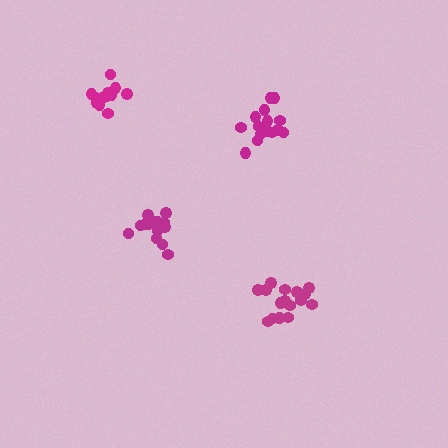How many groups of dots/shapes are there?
There are 4 groups.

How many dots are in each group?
Group 1: 16 dots, Group 2: 13 dots, Group 3: 16 dots, Group 4: 16 dots (61 total).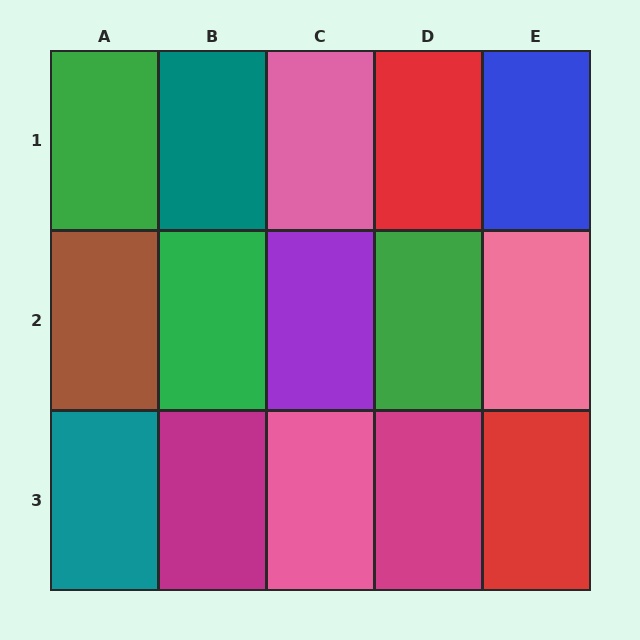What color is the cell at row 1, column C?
Pink.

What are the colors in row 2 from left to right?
Brown, green, purple, green, pink.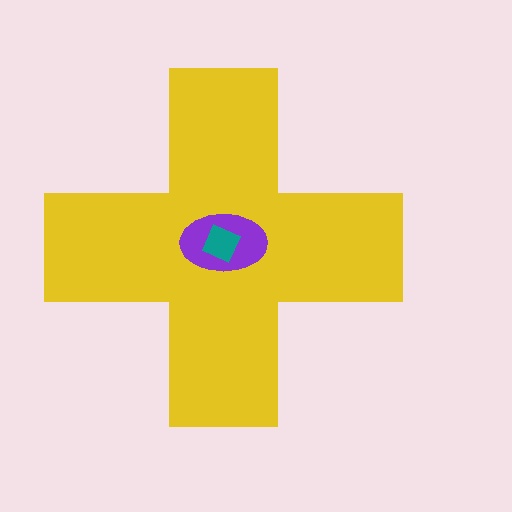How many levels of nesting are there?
3.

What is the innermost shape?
The teal diamond.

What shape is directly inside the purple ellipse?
The teal diamond.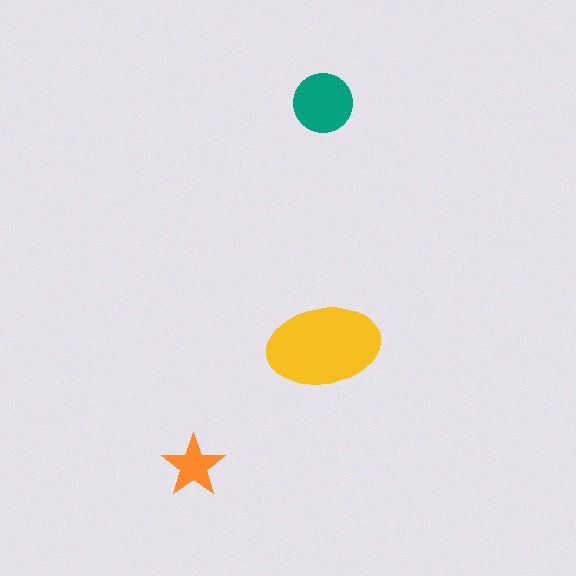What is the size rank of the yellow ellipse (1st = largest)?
1st.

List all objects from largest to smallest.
The yellow ellipse, the teal circle, the orange star.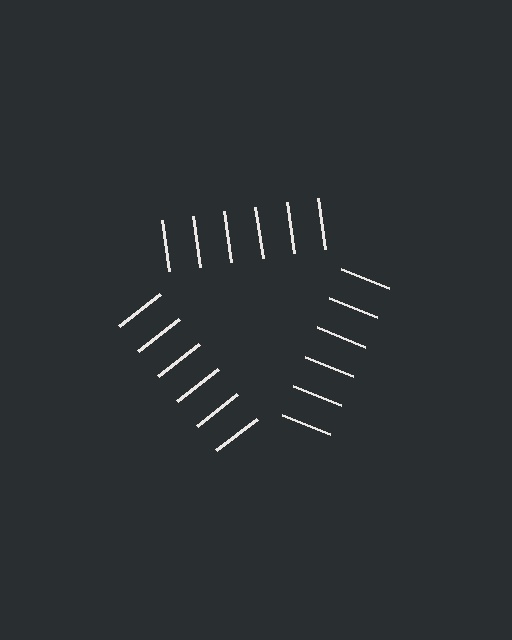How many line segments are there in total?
18 — 6 along each of the 3 edges.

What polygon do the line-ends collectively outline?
An illusory triangle — the line segments terminate on its edges but no continuous stroke is drawn.